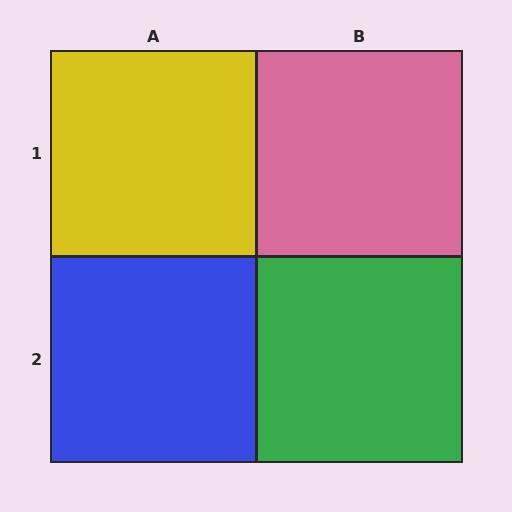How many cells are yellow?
1 cell is yellow.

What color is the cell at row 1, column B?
Pink.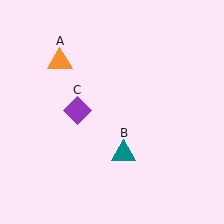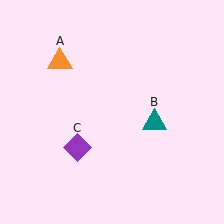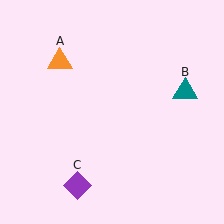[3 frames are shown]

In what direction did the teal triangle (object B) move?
The teal triangle (object B) moved up and to the right.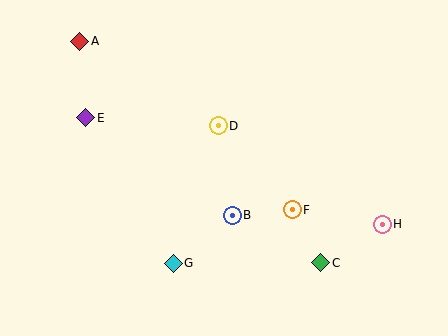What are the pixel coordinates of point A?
Point A is at (80, 41).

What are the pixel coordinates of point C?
Point C is at (321, 263).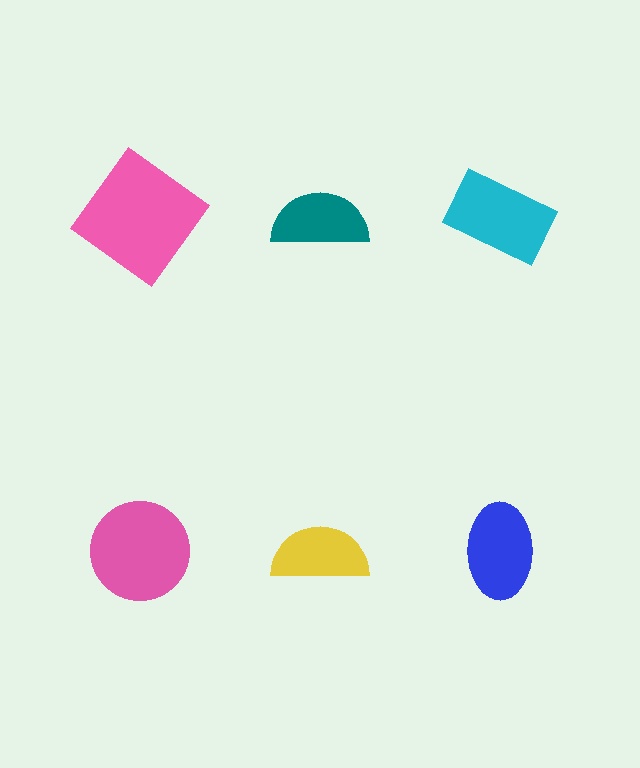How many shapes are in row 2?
3 shapes.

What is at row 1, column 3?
A cyan rectangle.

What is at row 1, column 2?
A teal semicircle.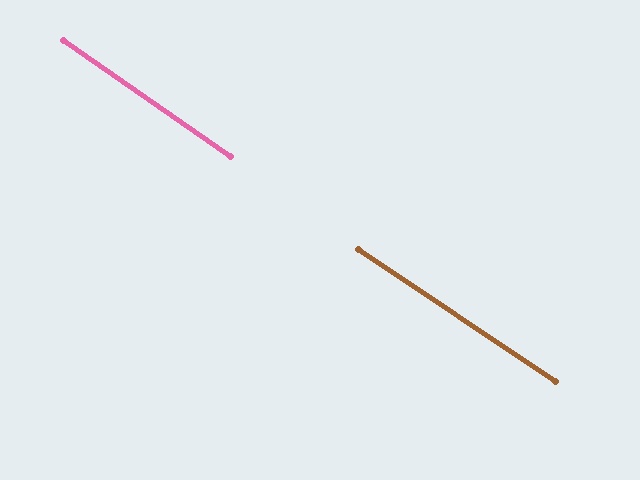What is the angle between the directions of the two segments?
Approximately 1 degree.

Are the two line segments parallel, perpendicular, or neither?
Parallel — their directions differ by only 1.0°.